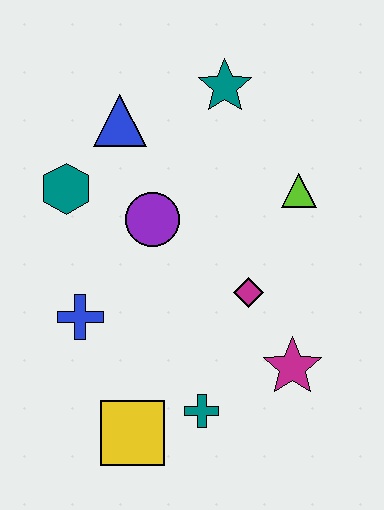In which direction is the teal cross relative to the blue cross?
The teal cross is to the right of the blue cross.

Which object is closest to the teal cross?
The yellow square is closest to the teal cross.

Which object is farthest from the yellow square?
The teal star is farthest from the yellow square.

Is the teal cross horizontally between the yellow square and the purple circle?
No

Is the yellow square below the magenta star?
Yes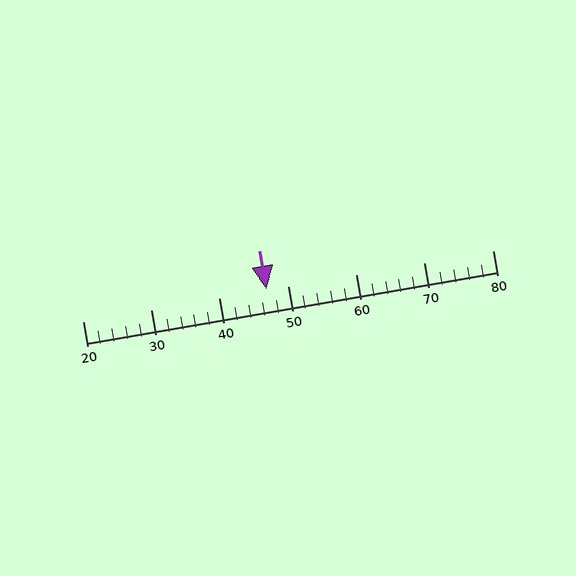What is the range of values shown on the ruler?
The ruler shows values from 20 to 80.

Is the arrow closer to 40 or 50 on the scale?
The arrow is closer to 50.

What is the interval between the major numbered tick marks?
The major tick marks are spaced 10 units apart.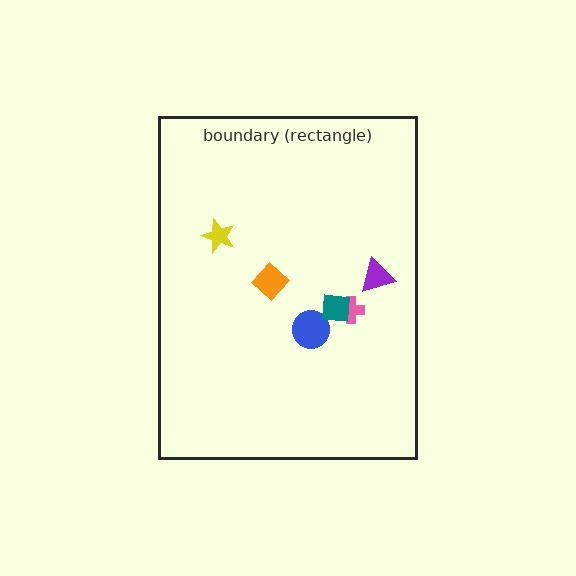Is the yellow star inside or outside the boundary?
Inside.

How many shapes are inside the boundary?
6 inside, 0 outside.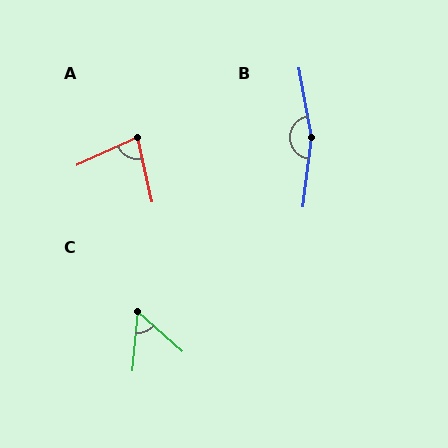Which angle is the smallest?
C, at approximately 54 degrees.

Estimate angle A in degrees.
Approximately 77 degrees.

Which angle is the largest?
B, at approximately 163 degrees.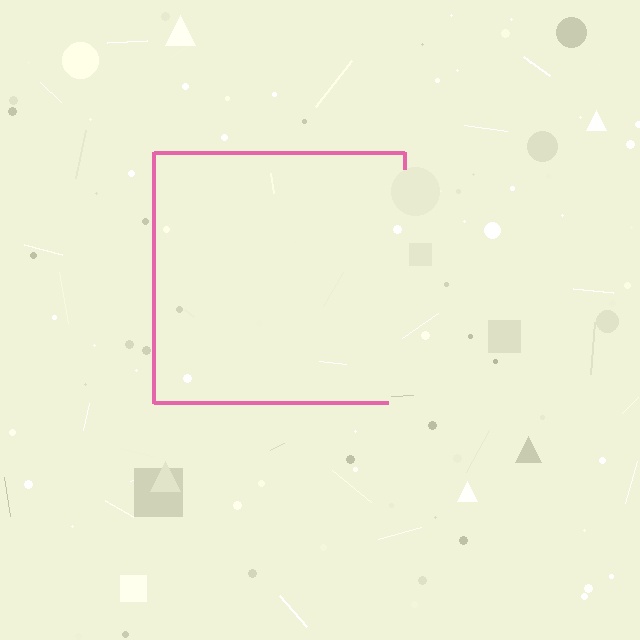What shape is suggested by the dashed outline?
The dashed outline suggests a square.